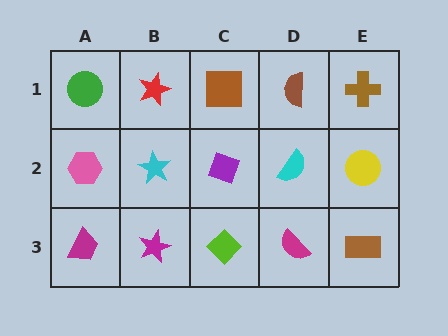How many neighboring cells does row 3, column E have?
2.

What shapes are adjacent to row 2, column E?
A brown cross (row 1, column E), a brown rectangle (row 3, column E), a cyan semicircle (row 2, column D).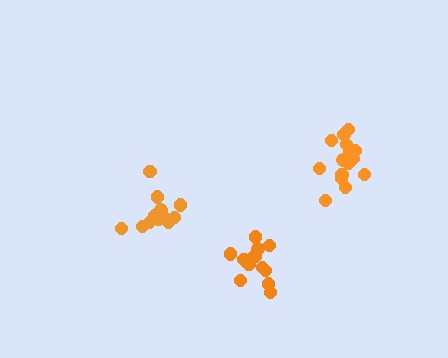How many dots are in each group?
Group 1: 14 dots, Group 2: 15 dots, Group 3: 13 dots (42 total).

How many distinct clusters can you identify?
There are 3 distinct clusters.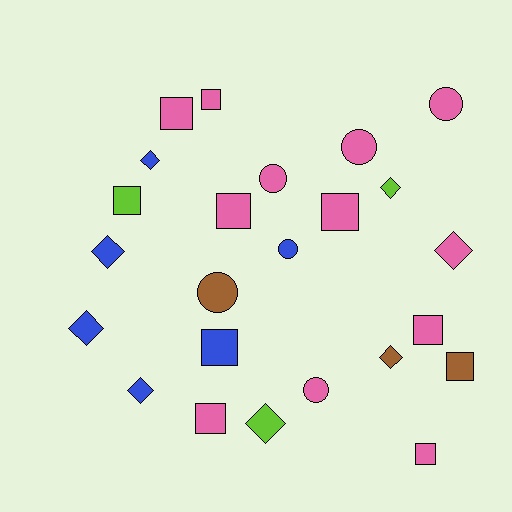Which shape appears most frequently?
Square, with 10 objects.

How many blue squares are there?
There is 1 blue square.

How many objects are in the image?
There are 24 objects.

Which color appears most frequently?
Pink, with 12 objects.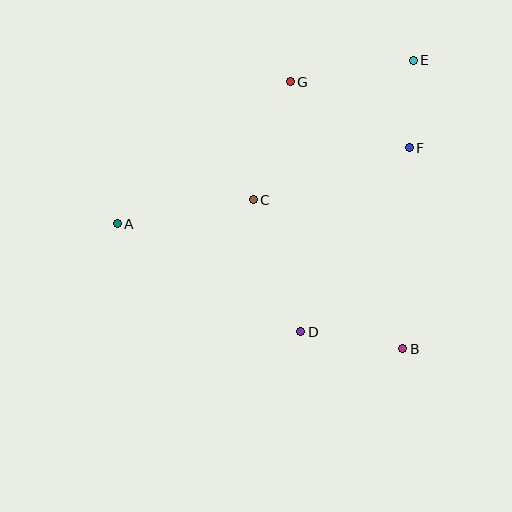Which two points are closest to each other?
Points E and F are closest to each other.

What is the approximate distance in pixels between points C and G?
The distance between C and G is approximately 124 pixels.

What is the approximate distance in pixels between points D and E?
The distance between D and E is approximately 294 pixels.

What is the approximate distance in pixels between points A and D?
The distance between A and D is approximately 213 pixels.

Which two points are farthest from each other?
Points A and E are farthest from each other.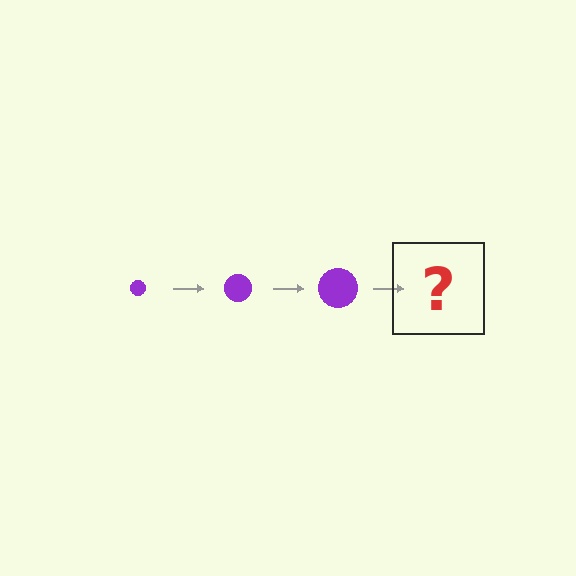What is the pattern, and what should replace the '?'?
The pattern is that the circle gets progressively larger each step. The '?' should be a purple circle, larger than the previous one.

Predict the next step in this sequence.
The next step is a purple circle, larger than the previous one.